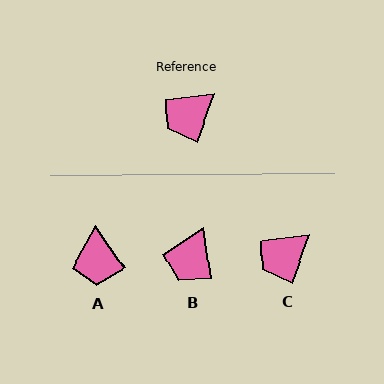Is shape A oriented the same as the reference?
No, it is off by about 54 degrees.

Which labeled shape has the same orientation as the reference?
C.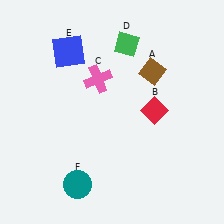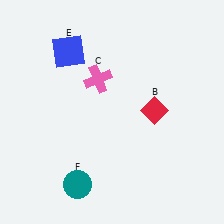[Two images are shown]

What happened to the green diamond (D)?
The green diamond (D) was removed in Image 2. It was in the top-right area of Image 1.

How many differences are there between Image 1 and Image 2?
There are 2 differences between the two images.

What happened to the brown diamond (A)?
The brown diamond (A) was removed in Image 2. It was in the top-right area of Image 1.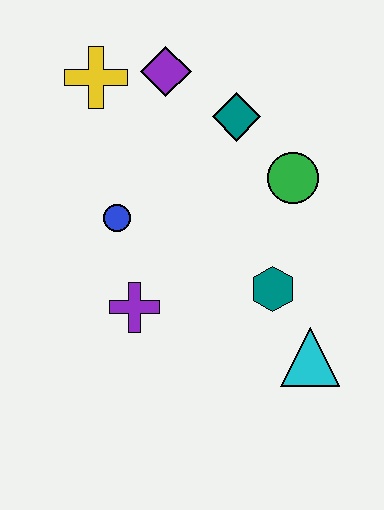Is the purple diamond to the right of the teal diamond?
No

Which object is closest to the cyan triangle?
The teal hexagon is closest to the cyan triangle.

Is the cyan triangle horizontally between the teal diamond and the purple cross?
No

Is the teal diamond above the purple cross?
Yes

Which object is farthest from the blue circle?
The cyan triangle is farthest from the blue circle.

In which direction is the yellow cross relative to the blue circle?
The yellow cross is above the blue circle.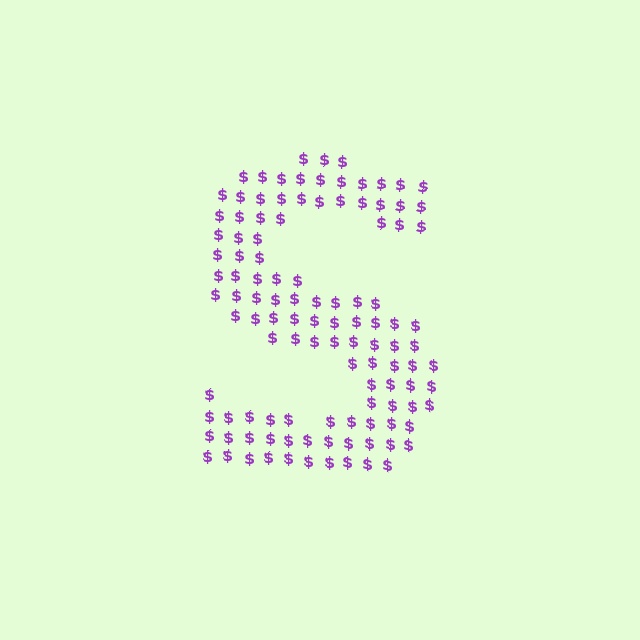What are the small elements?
The small elements are dollar signs.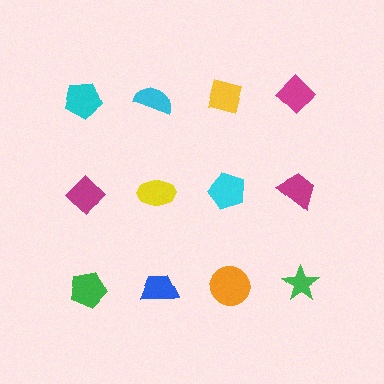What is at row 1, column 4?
A magenta diamond.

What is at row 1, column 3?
A yellow square.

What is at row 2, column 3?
A cyan pentagon.